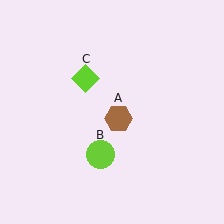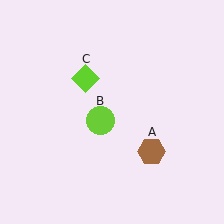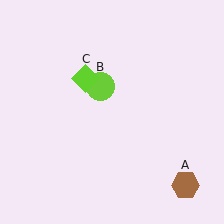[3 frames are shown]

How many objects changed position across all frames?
2 objects changed position: brown hexagon (object A), lime circle (object B).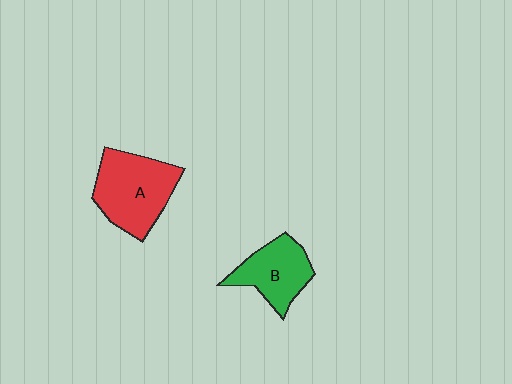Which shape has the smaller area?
Shape B (green).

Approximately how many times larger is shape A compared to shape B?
Approximately 1.4 times.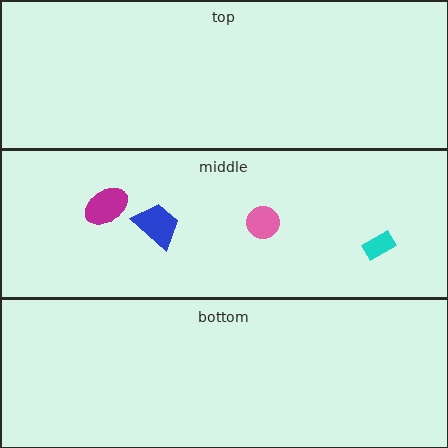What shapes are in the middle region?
The cyan rectangle, the blue trapezoid, the pink circle, the magenta ellipse.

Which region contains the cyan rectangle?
The middle region.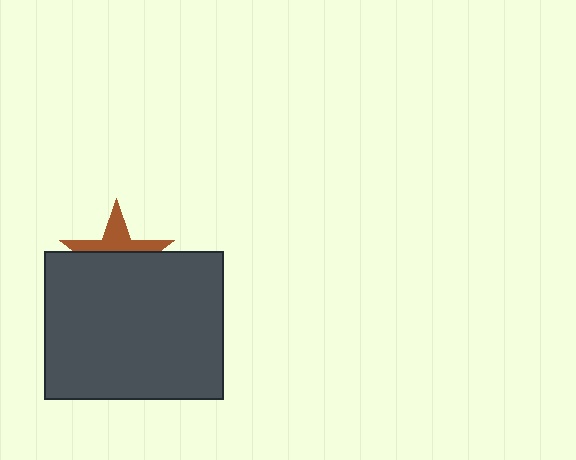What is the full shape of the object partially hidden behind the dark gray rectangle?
The partially hidden object is a brown star.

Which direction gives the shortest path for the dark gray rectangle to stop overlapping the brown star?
Moving down gives the shortest separation.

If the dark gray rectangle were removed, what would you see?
You would see the complete brown star.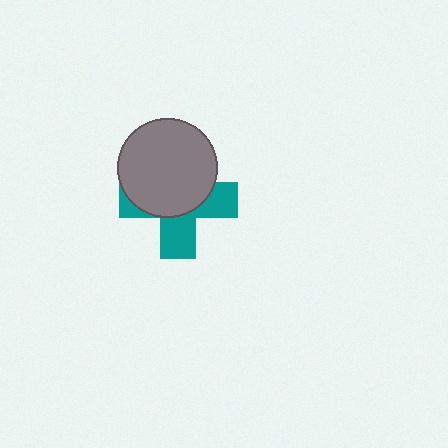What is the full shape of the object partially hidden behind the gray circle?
The partially hidden object is a teal cross.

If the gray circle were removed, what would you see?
You would see the complete teal cross.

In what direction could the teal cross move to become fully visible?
The teal cross could move down. That would shift it out from behind the gray circle entirely.